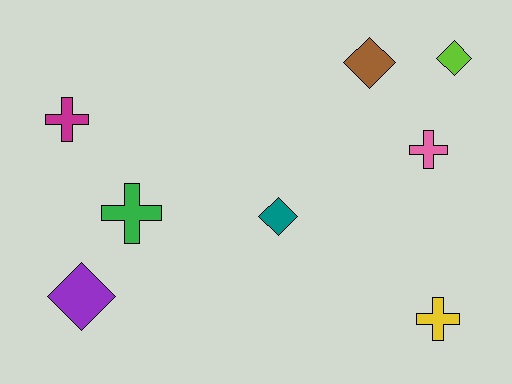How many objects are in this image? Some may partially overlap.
There are 8 objects.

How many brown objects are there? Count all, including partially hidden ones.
There is 1 brown object.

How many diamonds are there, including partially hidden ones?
There are 4 diamonds.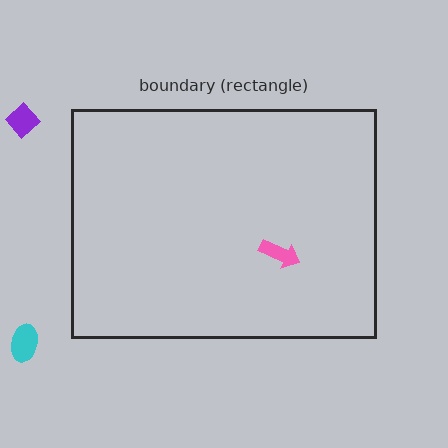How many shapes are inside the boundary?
1 inside, 2 outside.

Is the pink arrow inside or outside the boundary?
Inside.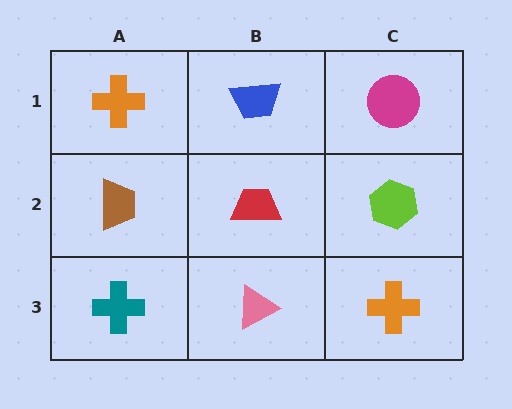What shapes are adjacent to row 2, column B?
A blue trapezoid (row 1, column B), a pink triangle (row 3, column B), a brown trapezoid (row 2, column A), a lime hexagon (row 2, column C).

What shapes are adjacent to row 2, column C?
A magenta circle (row 1, column C), an orange cross (row 3, column C), a red trapezoid (row 2, column B).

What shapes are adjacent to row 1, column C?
A lime hexagon (row 2, column C), a blue trapezoid (row 1, column B).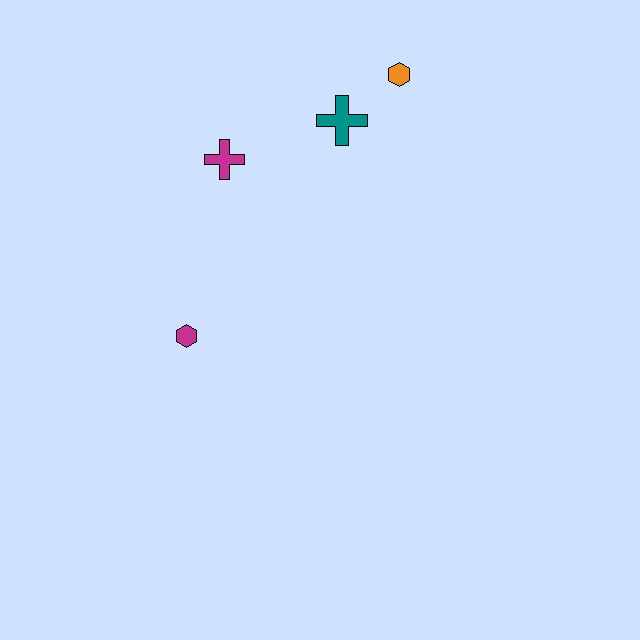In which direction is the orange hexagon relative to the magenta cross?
The orange hexagon is to the right of the magenta cross.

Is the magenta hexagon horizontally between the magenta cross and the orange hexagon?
No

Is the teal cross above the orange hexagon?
No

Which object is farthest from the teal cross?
The magenta hexagon is farthest from the teal cross.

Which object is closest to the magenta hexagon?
The magenta cross is closest to the magenta hexagon.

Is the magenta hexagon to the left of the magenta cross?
Yes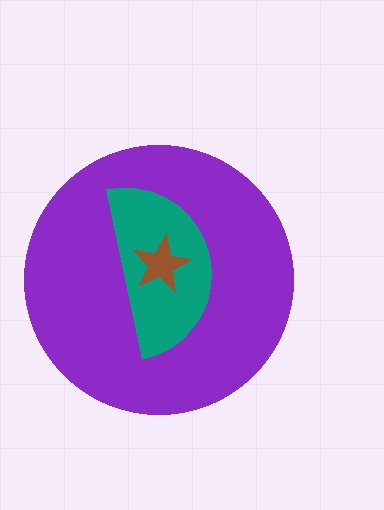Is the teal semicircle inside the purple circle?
Yes.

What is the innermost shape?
The brown star.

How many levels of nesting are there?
3.